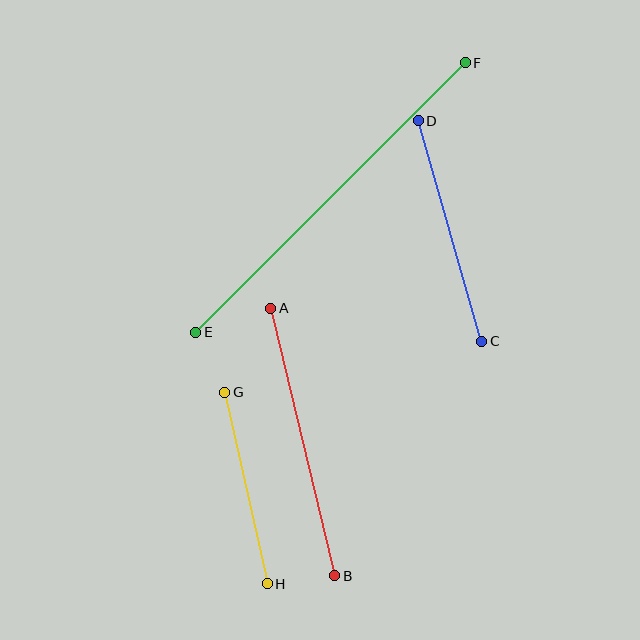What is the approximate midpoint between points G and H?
The midpoint is at approximately (246, 488) pixels.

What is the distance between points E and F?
The distance is approximately 381 pixels.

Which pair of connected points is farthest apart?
Points E and F are farthest apart.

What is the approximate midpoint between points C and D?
The midpoint is at approximately (450, 231) pixels.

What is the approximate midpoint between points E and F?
The midpoint is at approximately (330, 197) pixels.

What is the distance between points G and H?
The distance is approximately 196 pixels.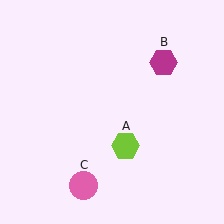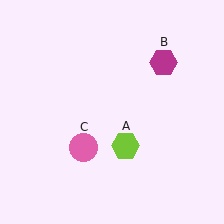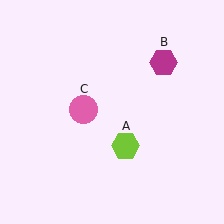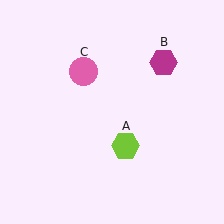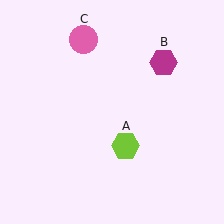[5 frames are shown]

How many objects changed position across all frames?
1 object changed position: pink circle (object C).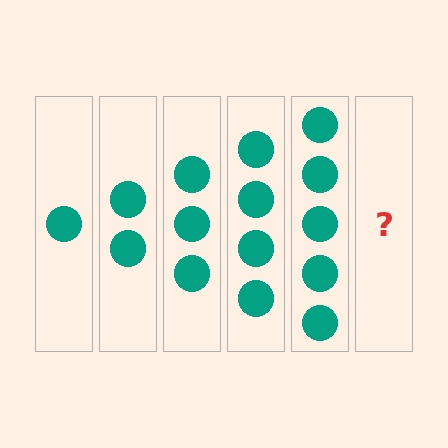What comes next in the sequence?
The next element should be 6 circles.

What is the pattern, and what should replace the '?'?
The pattern is that each step adds one more circle. The '?' should be 6 circles.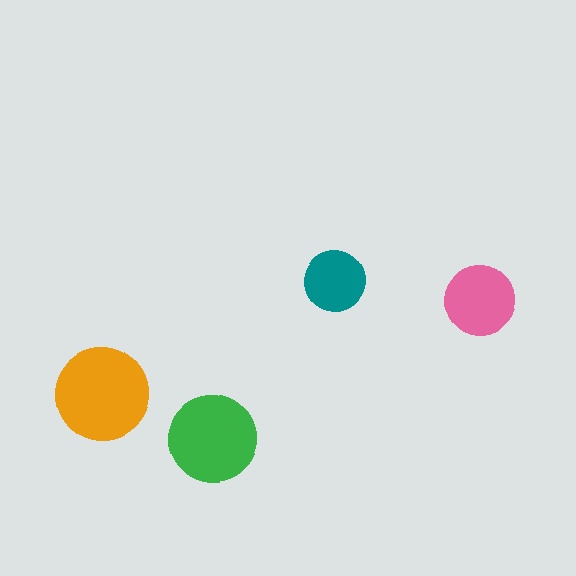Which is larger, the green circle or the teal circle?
The green one.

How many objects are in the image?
There are 4 objects in the image.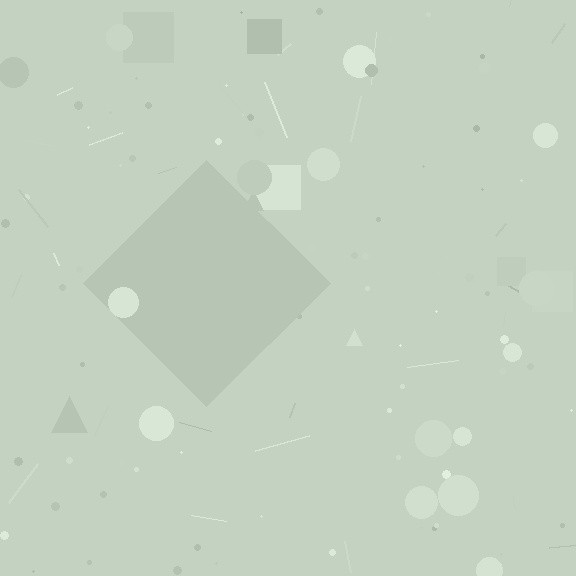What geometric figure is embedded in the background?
A diamond is embedded in the background.